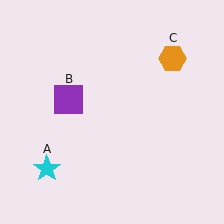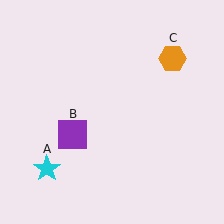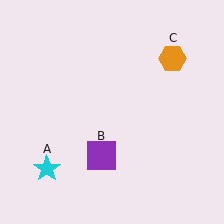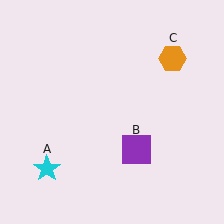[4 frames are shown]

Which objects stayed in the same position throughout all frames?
Cyan star (object A) and orange hexagon (object C) remained stationary.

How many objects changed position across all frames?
1 object changed position: purple square (object B).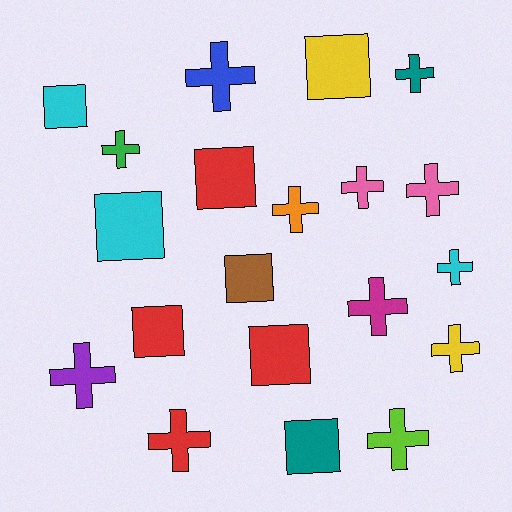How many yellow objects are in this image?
There are 2 yellow objects.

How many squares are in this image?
There are 8 squares.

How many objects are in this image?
There are 20 objects.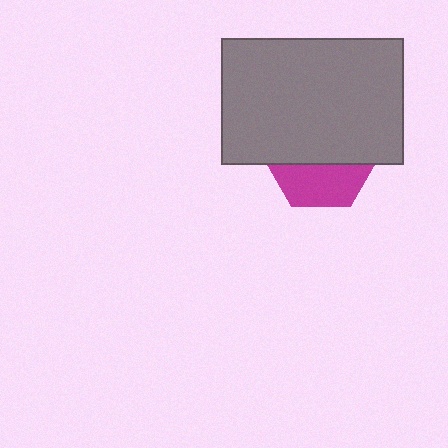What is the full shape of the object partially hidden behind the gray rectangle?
The partially hidden object is a magenta hexagon.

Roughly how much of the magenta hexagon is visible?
A small part of it is visible (roughly 37%).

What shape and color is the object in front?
The object in front is a gray rectangle.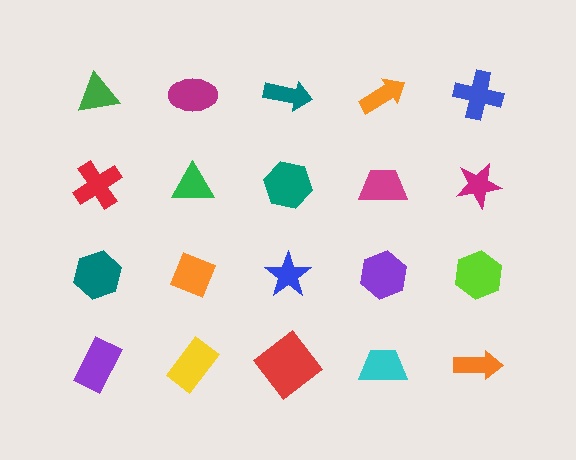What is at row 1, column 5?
A blue cross.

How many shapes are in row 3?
5 shapes.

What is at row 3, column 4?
A purple hexagon.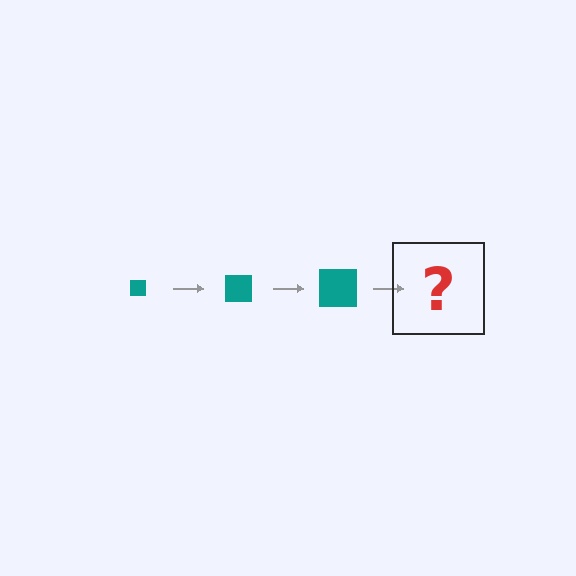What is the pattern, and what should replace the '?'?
The pattern is that the square gets progressively larger each step. The '?' should be a teal square, larger than the previous one.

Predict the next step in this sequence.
The next step is a teal square, larger than the previous one.